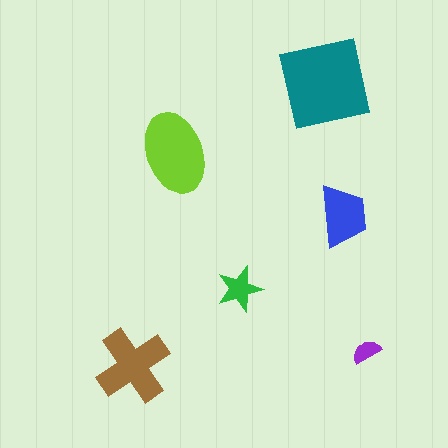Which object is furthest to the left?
The brown cross is leftmost.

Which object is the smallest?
The purple semicircle.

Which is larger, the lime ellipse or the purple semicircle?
The lime ellipse.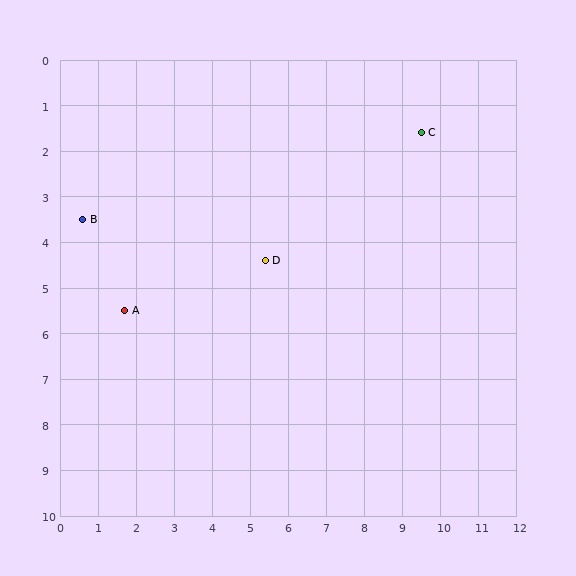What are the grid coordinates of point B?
Point B is at approximately (0.6, 3.5).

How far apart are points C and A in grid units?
Points C and A are about 8.7 grid units apart.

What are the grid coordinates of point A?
Point A is at approximately (1.7, 5.5).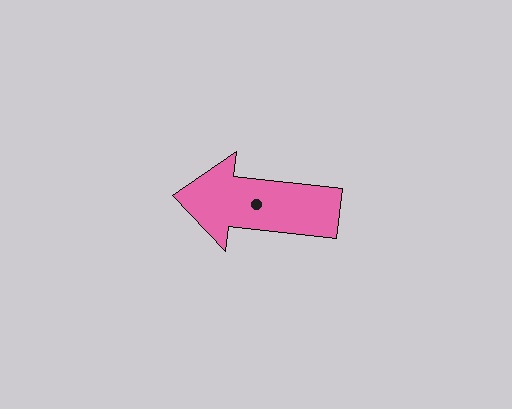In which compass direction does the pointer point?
West.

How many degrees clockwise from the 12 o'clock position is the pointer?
Approximately 276 degrees.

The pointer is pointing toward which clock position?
Roughly 9 o'clock.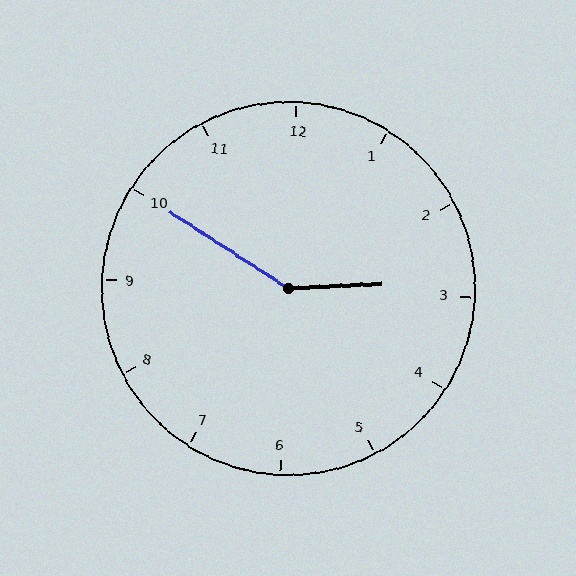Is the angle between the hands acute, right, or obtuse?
It is obtuse.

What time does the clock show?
2:50.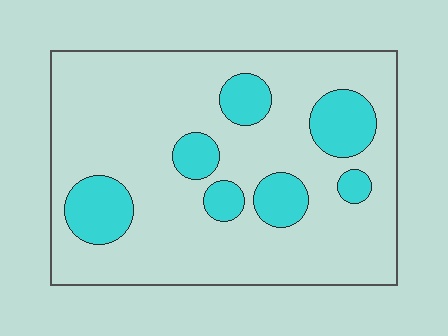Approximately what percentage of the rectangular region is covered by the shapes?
Approximately 20%.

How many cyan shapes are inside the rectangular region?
7.